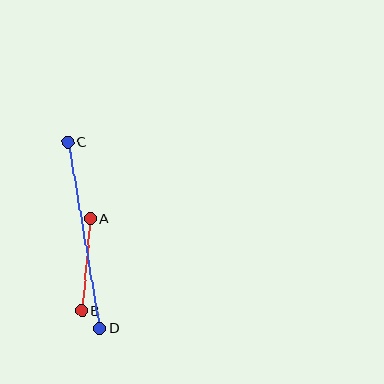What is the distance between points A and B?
The distance is approximately 93 pixels.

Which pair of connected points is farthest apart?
Points C and D are farthest apart.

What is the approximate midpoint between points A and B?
The midpoint is at approximately (86, 265) pixels.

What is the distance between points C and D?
The distance is approximately 189 pixels.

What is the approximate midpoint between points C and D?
The midpoint is at approximately (84, 235) pixels.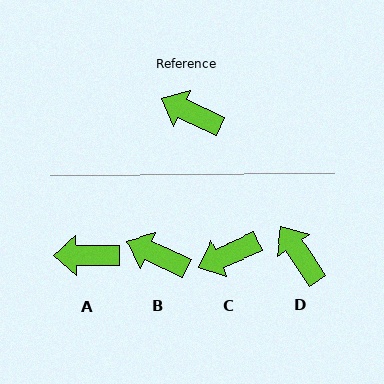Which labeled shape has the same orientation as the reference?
B.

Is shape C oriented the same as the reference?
No, it is off by about 48 degrees.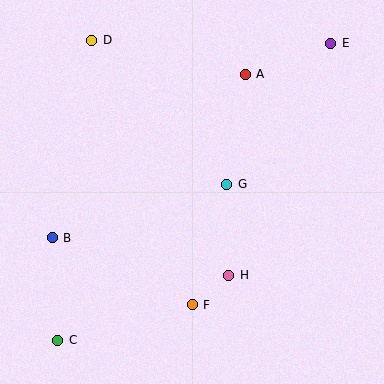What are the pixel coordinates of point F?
Point F is at (192, 305).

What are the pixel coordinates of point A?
Point A is at (245, 74).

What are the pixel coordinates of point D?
Point D is at (92, 40).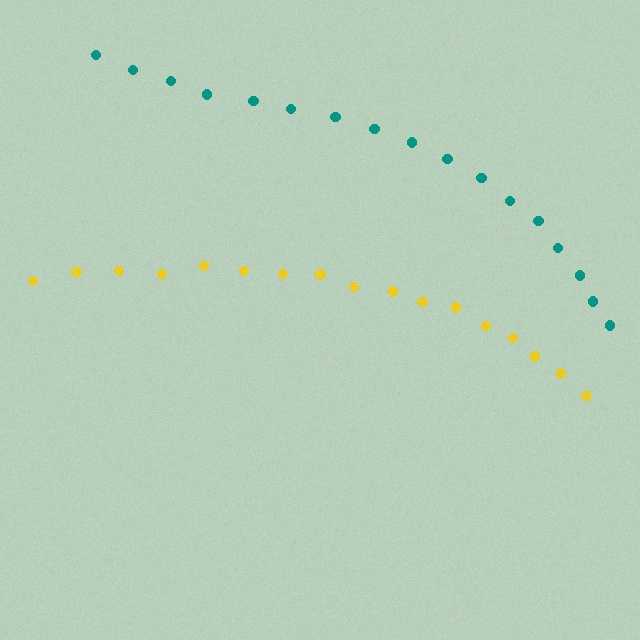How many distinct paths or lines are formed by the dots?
There are 2 distinct paths.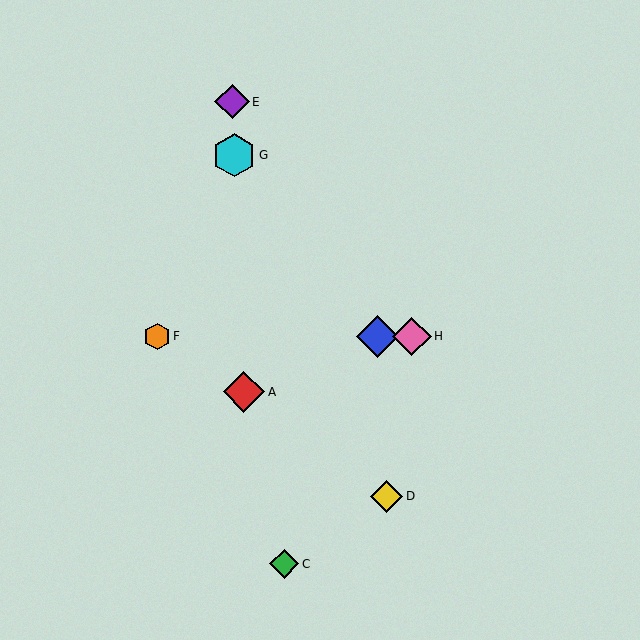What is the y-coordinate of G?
Object G is at y≈155.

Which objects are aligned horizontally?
Objects B, F, H are aligned horizontally.